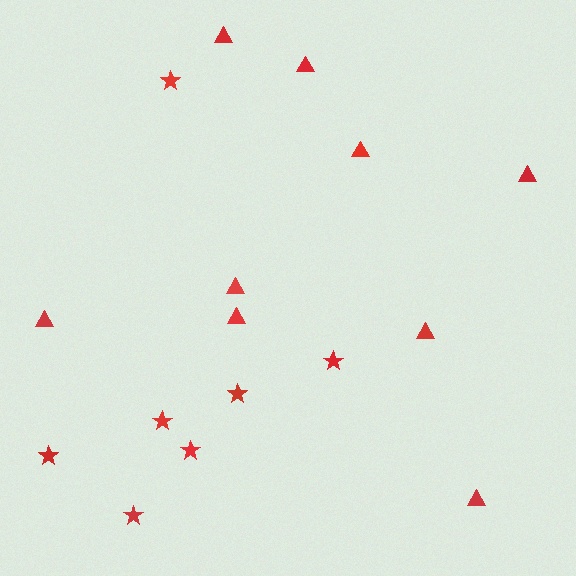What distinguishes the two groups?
There are 2 groups: one group of stars (7) and one group of triangles (9).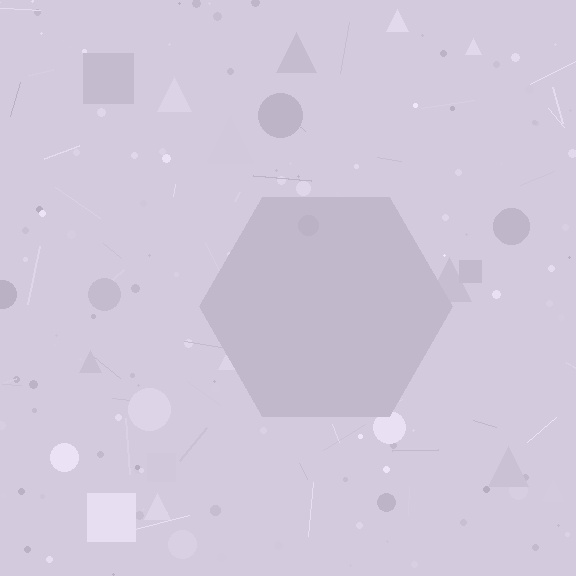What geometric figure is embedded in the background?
A hexagon is embedded in the background.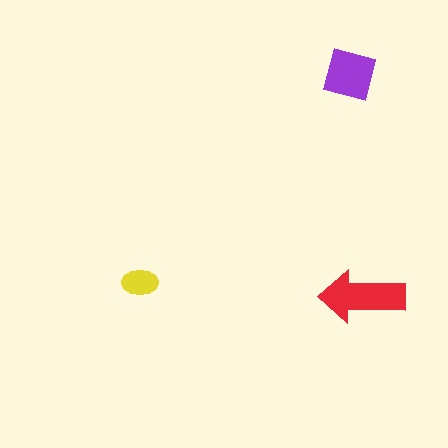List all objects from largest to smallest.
The red arrow, the purple square, the yellow ellipse.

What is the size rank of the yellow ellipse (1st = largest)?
3rd.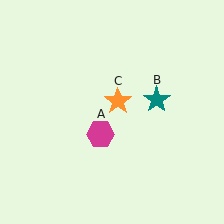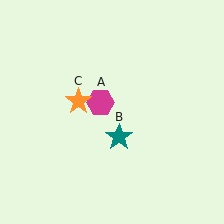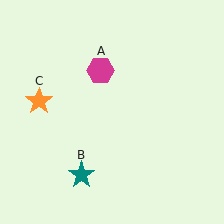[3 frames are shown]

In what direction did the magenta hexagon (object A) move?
The magenta hexagon (object A) moved up.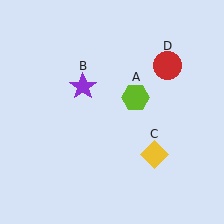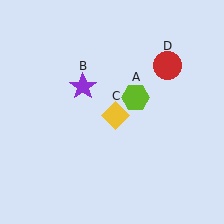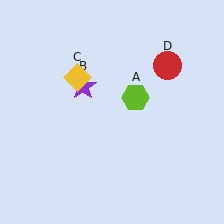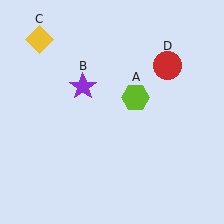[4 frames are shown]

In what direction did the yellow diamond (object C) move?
The yellow diamond (object C) moved up and to the left.